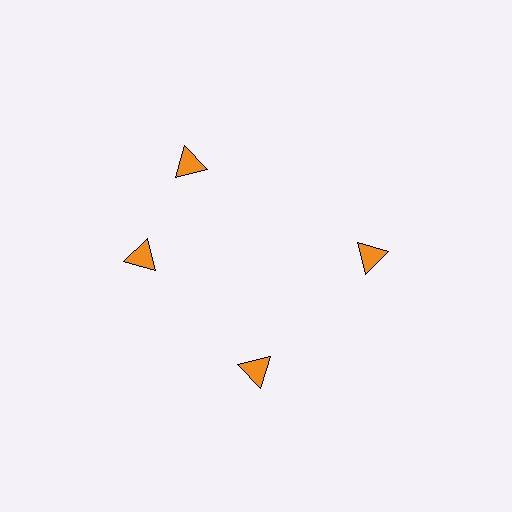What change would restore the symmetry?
The symmetry would be restored by rotating it back into even spacing with its neighbors so that all 4 triangles sit at equal angles and equal distance from the center.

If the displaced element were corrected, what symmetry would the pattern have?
It would have 4-fold rotational symmetry — the pattern would map onto itself every 90 degrees.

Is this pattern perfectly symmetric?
No. The 4 orange triangles are arranged in a ring, but one element near the 12 o'clock position is rotated out of alignment along the ring, breaking the 4-fold rotational symmetry.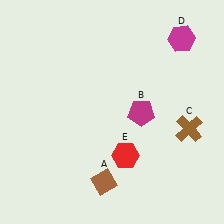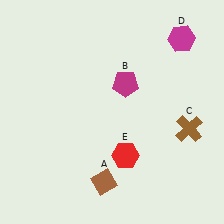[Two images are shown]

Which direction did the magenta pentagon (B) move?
The magenta pentagon (B) moved up.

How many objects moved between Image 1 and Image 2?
1 object moved between the two images.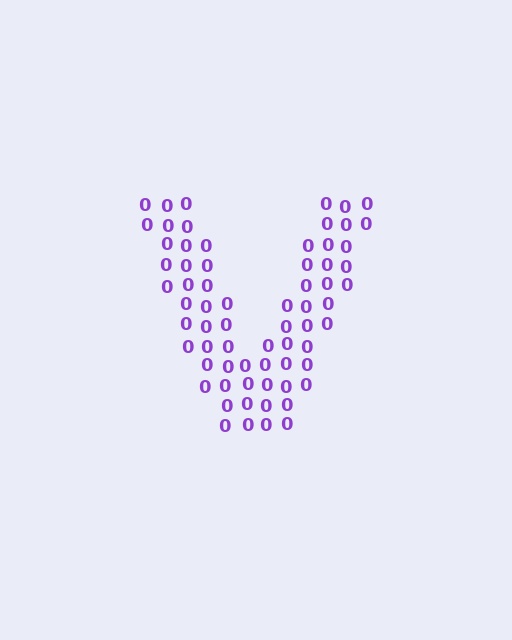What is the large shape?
The large shape is the letter V.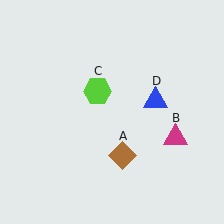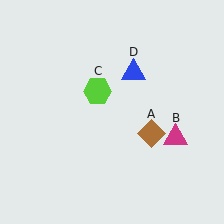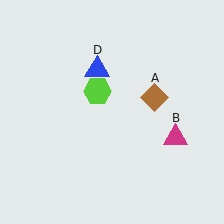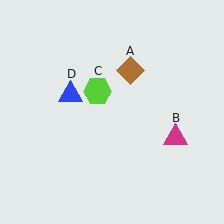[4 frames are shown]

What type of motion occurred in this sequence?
The brown diamond (object A), blue triangle (object D) rotated counterclockwise around the center of the scene.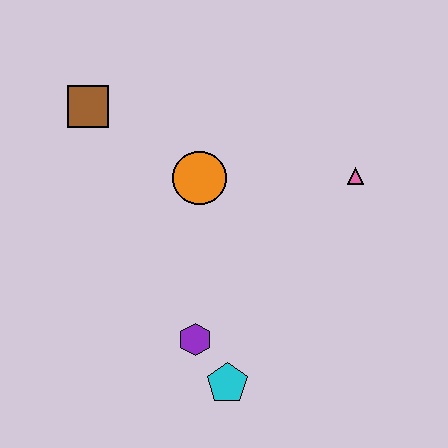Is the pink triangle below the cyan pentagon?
No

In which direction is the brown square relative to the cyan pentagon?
The brown square is above the cyan pentagon.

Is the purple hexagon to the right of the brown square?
Yes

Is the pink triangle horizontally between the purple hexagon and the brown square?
No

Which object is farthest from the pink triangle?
The brown square is farthest from the pink triangle.